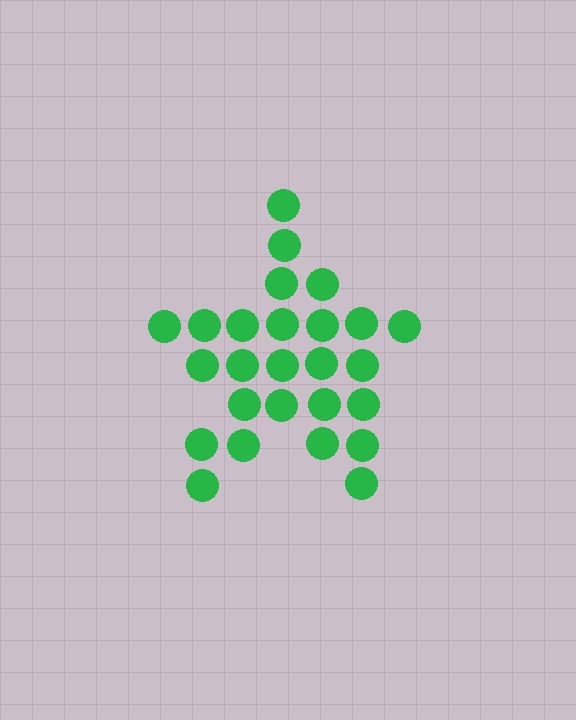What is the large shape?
The large shape is a star.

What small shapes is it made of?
It is made of small circles.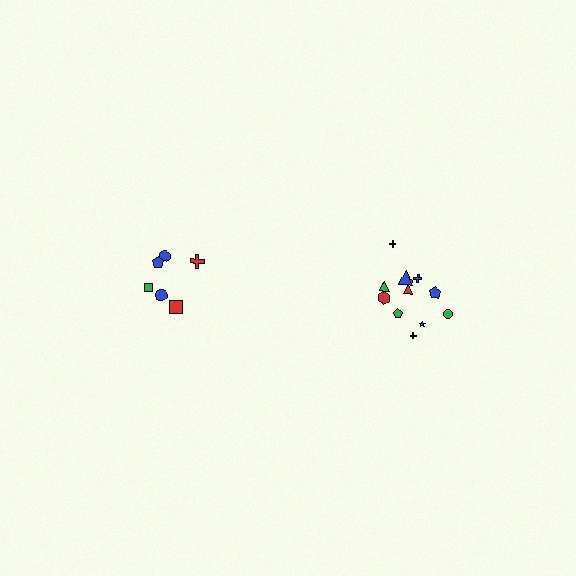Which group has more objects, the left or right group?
The right group.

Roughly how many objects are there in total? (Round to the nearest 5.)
Roughly 20 objects in total.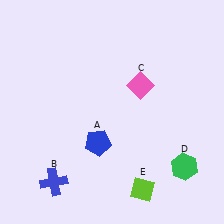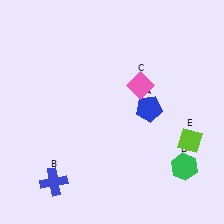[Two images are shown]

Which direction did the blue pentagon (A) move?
The blue pentagon (A) moved right.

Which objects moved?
The objects that moved are: the blue pentagon (A), the lime diamond (E).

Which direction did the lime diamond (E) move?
The lime diamond (E) moved up.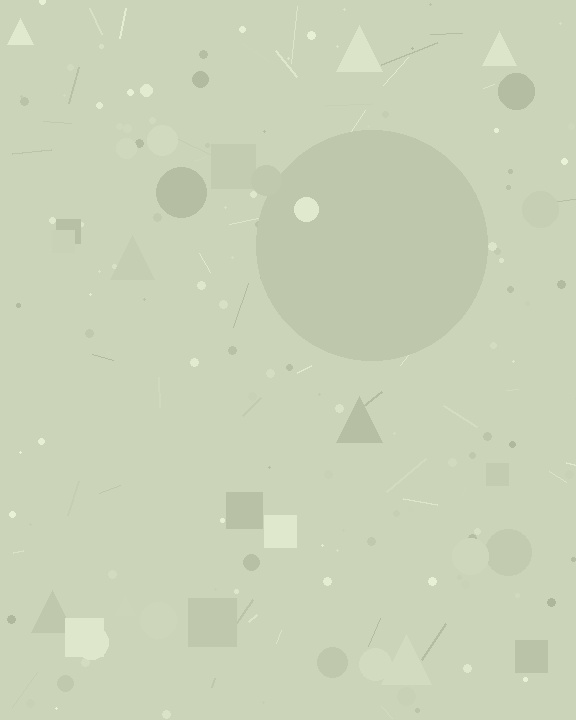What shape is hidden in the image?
A circle is hidden in the image.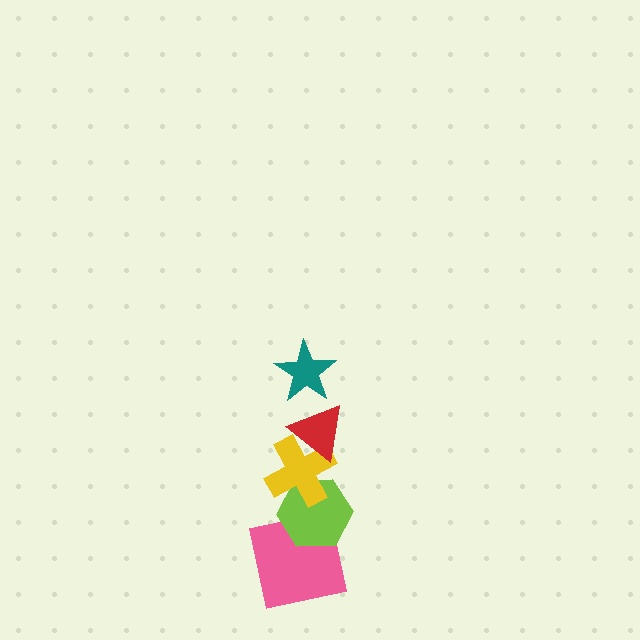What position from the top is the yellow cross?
The yellow cross is 3rd from the top.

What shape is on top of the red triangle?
The teal star is on top of the red triangle.